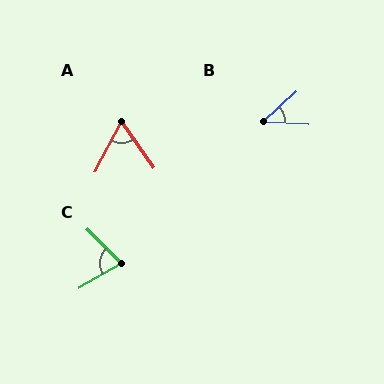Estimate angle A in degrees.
Approximately 63 degrees.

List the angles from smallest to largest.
B (46°), A (63°), C (76°).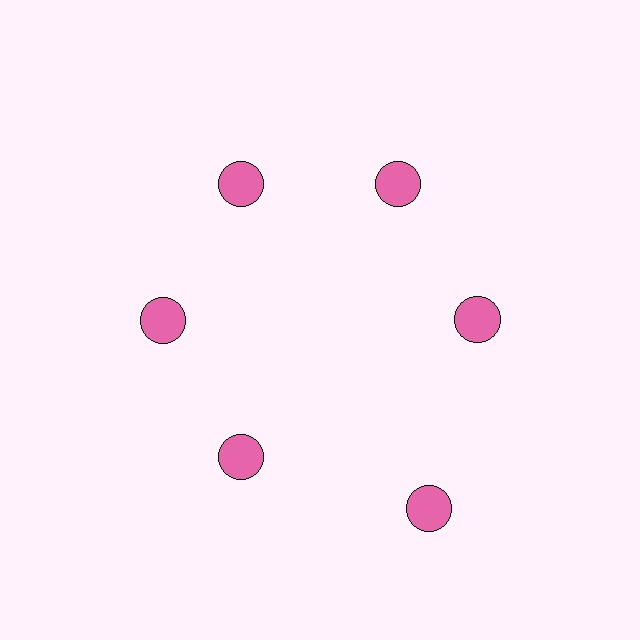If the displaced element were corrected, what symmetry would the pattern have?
It would have 6-fold rotational symmetry — the pattern would map onto itself every 60 degrees.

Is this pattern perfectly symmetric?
No. The 6 pink circles are arranged in a ring, but one element near the 5 o'clock position is pushed outward from the center, breaking the 6-fold rotational symmetry.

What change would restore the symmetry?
The symmetry would be restored by moving it inward, back onto the ring so that all 6 circles sit at equal angles and equal distance from the center.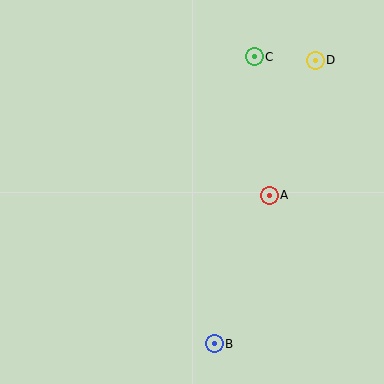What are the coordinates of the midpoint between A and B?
The midpoint between A and B is at (242, 269).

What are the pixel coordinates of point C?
Point C is at (254, 57).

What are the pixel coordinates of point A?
Point A is at (269, 195).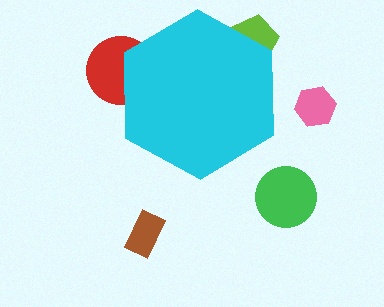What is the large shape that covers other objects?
A cyan hexagon.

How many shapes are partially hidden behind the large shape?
2 shapes are partially hidden.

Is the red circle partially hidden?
Yes, the red circle is partially hidden behind the cyan hexagon.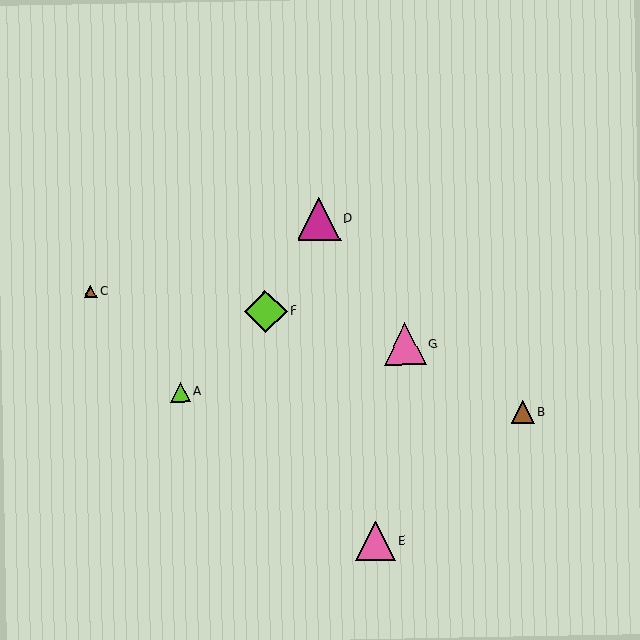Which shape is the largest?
The magenta triangle (labeled D) is the largest.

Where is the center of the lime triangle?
The center of the lime triangle is at (180, 392).